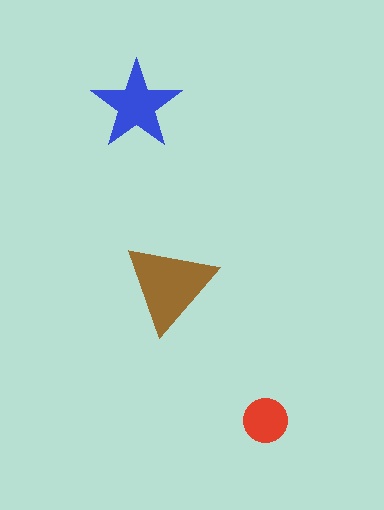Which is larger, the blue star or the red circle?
The blue star.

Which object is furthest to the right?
The red circle is rightmost.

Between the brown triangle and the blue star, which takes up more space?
The brown triangle.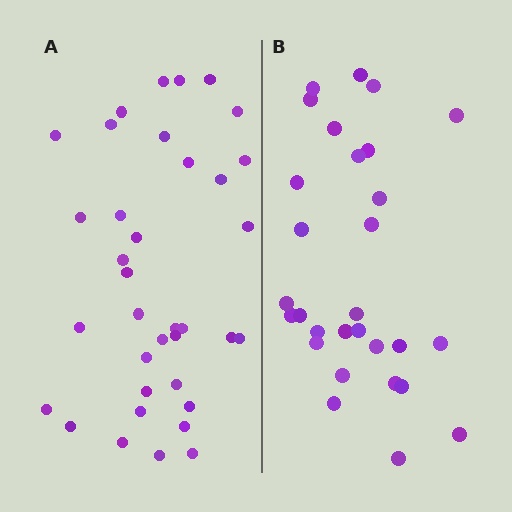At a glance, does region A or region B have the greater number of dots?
Region A (the left region) has more dots.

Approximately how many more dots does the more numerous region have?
Region A has roughly 8 or so more dots than region B.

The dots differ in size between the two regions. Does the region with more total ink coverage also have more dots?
No. Region B has more total ink coverage because its dots are larger, but region A actually contains more individual dots. Total area can be misleading — the number of items is what matters here.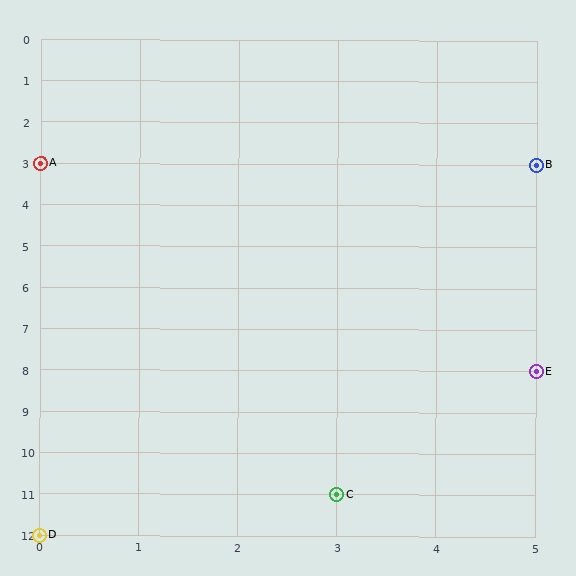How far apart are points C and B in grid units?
Points C and B are 2 columns and 8 rows apart (about 8.2 grid units diagonally).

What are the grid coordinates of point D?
Point D is at grid coordinates (0, 12).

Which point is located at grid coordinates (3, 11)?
Point C is at (3, 11).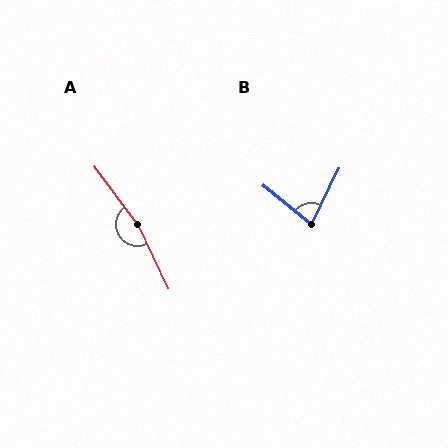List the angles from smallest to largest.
B (76°), A (169°).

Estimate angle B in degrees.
Approximately 76 degrees.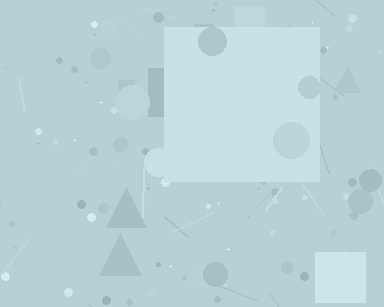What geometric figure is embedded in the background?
A square is embedded in the background.